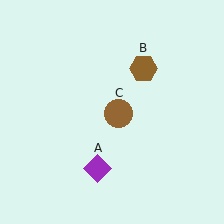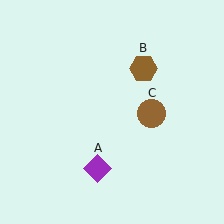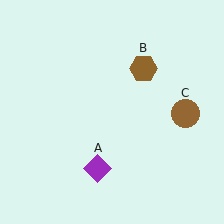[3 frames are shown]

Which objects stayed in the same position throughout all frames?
Purple diamond (object A) and brown hexagon (object B) remained stationary.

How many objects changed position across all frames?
1 object changed position: brown circle (object C).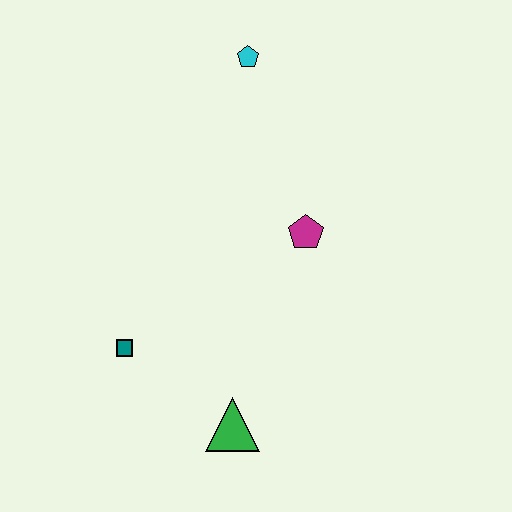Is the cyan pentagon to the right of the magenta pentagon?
No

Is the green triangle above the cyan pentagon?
No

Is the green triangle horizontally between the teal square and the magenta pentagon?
Yes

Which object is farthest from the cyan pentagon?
The green triangle is farthest from the cyan pentagon.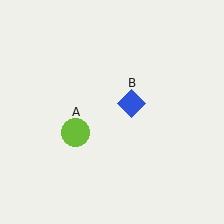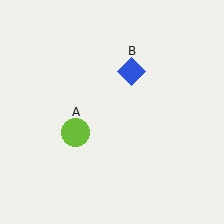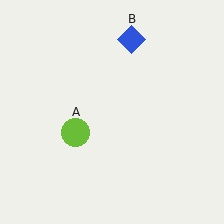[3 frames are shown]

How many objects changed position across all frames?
1 object changed position: blue diamond (object B).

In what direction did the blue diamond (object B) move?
The blue diamond (object B) moved up.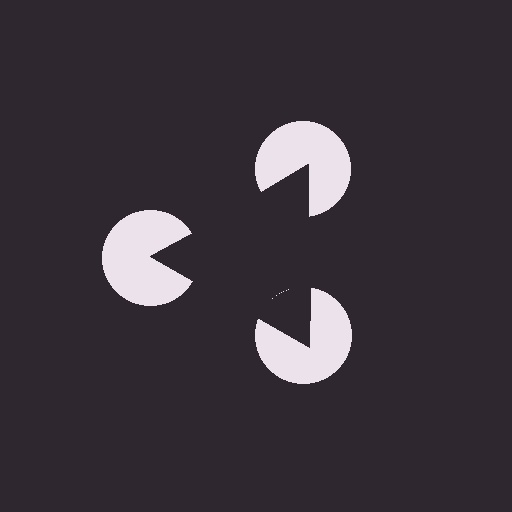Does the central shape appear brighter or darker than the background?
It typically appears slightly darker than the background, even though no actual brightness change is drawn.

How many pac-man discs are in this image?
There are 3 — one at each vertex of the illusory triangle.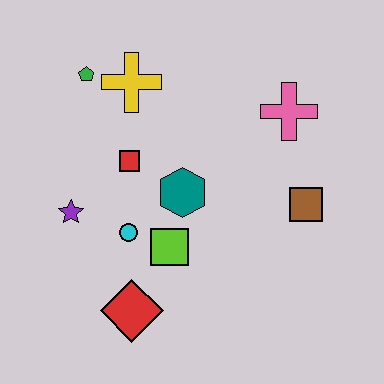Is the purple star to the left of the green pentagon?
Yes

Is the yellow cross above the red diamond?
Yes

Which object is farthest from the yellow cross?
The red diamond is farthest from the yellow cross.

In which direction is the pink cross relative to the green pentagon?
The pink cross is to the right of the green pentagon.